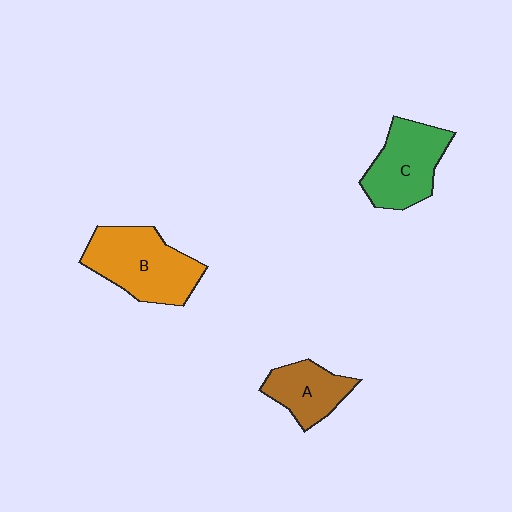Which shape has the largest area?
Shape B (orange).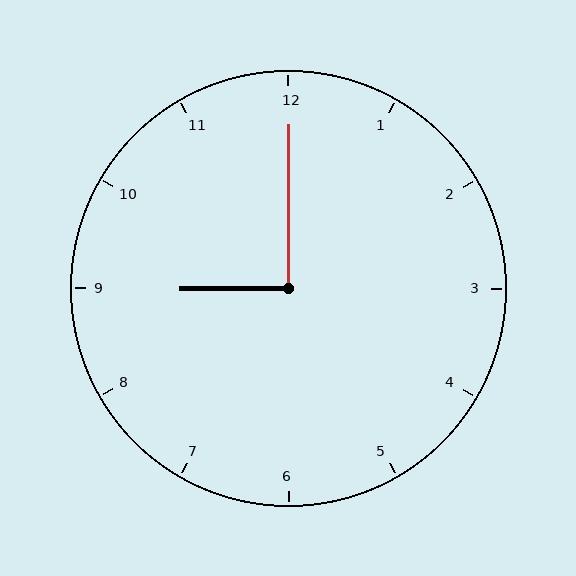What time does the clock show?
9:00.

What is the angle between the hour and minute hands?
Approximately 90 degrees.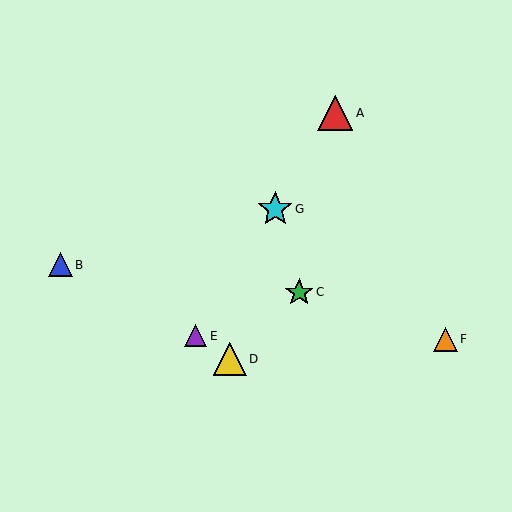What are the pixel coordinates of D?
Object D is at (230, 359).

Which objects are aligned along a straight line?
Objects A, E, G are aligned along a straight line.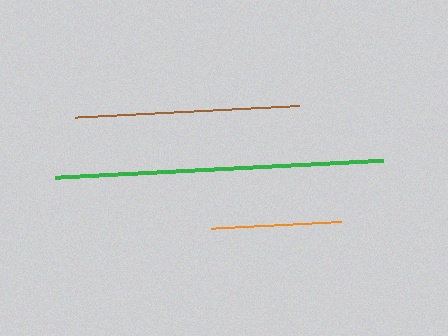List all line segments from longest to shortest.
From longest to shortest: green, brown, orange.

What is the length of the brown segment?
The brown segment is approximately 224 pixels long.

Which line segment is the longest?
The green line is the longest at approximately 328 pixels.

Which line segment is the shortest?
The orange line is the shortest at approximately 130 pixels.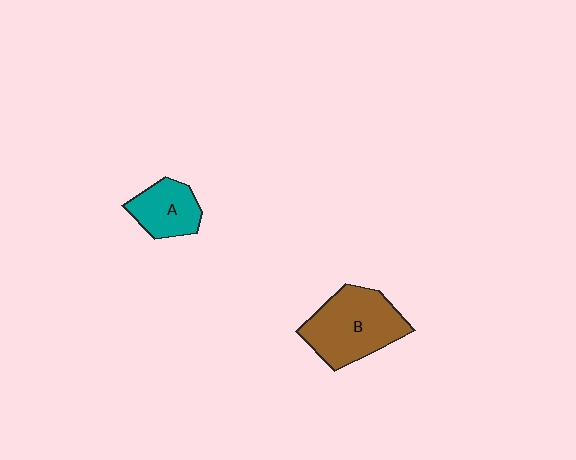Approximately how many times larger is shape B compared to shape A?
Approximately 1.8 times.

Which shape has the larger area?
Shape B (brown).